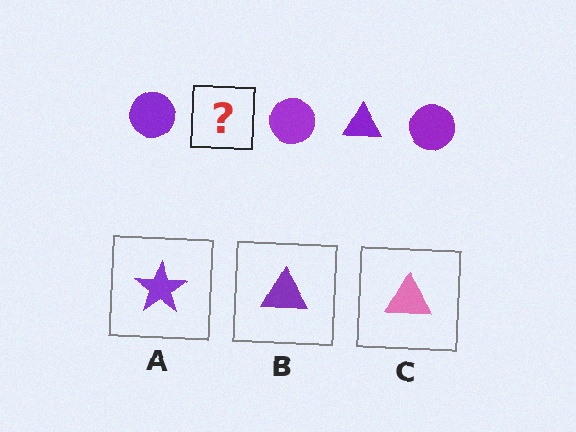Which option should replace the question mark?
Option B.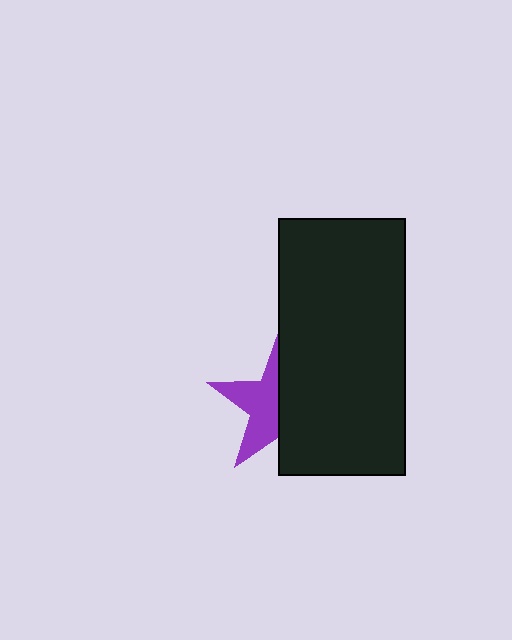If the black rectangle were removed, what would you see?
You would see the complete purple star.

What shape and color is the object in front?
The object in front is a black rectangle.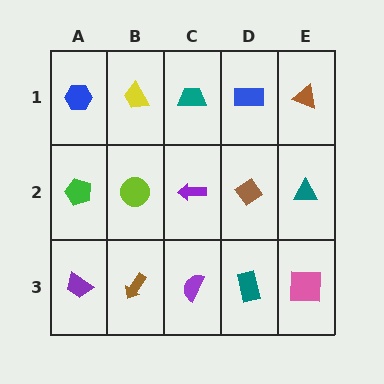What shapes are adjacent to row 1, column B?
A lime circle (row 2, column B), a blue hexagon (row 1, column A), a teal trapezoid (row 1, column C).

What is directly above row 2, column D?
A blue rectangle.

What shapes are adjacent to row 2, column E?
A brown triangle (row 1, column E), a pink square (row 3, column E), a brown diamond (row 2, column D).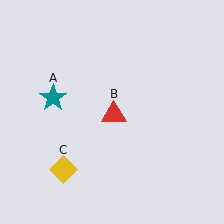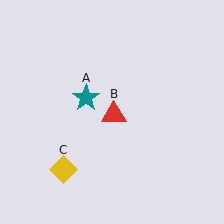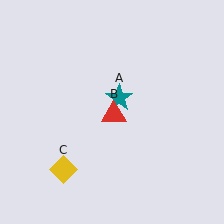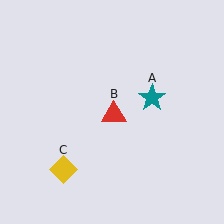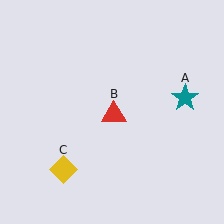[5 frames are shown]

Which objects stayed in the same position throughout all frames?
Red triangle (object B) and yellow diamond (object C) remained stationary.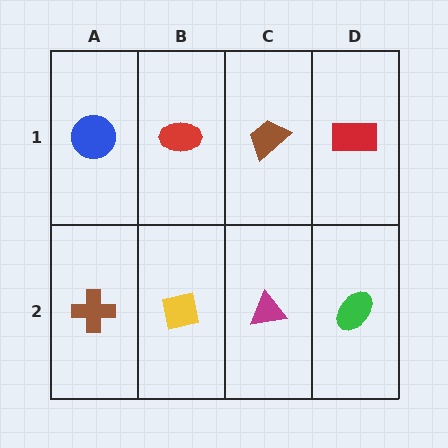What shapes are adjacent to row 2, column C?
A brown trapezoid (row 1, column C), a yellow square (row 2, column B), a green ellipse (row 2, column D).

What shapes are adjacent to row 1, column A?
A brown cross (row 2, column A), a red ellipse (row 1, column B).